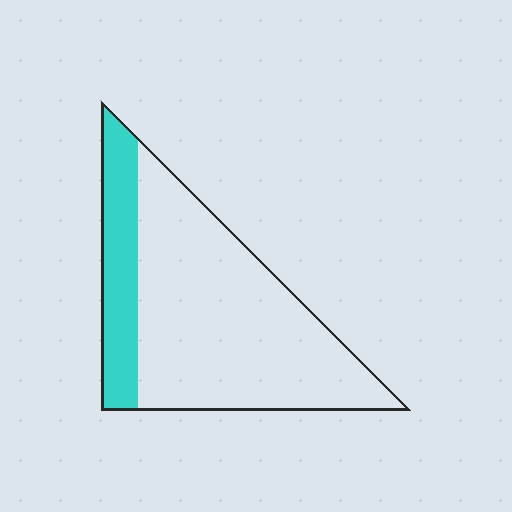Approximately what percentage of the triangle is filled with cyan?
Approximately 20%.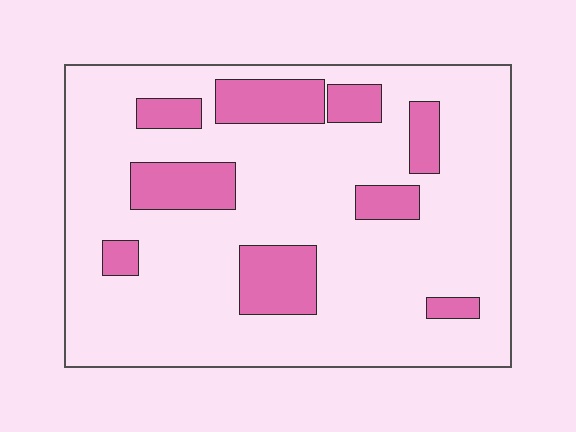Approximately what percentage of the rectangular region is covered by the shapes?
Approximately 20%.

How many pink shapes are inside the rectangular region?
9.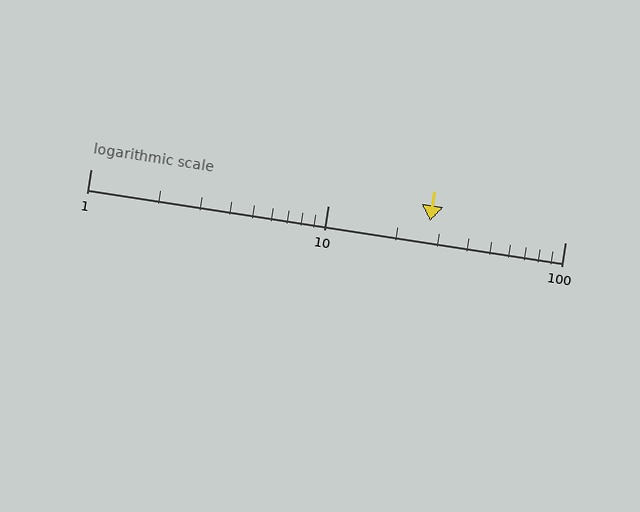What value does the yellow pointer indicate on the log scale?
The pointer indicates approximately 27.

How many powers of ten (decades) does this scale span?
The scale spans 2 decades, from 1 to 100.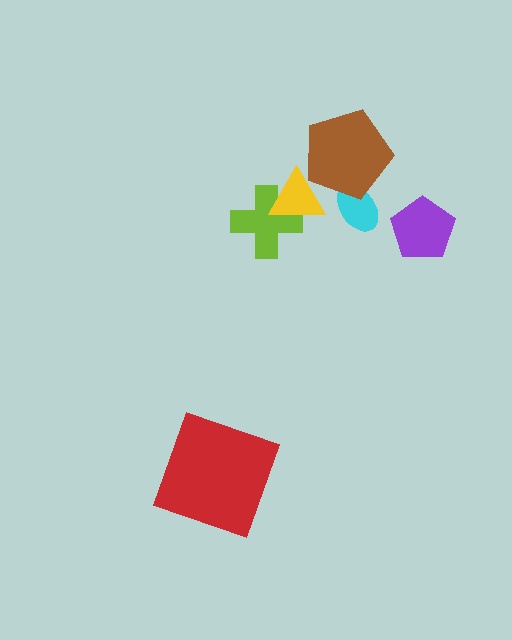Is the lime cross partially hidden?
Yes, it is partially covered by another shape.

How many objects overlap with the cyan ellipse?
1 object overlaps with the cyan ellipse.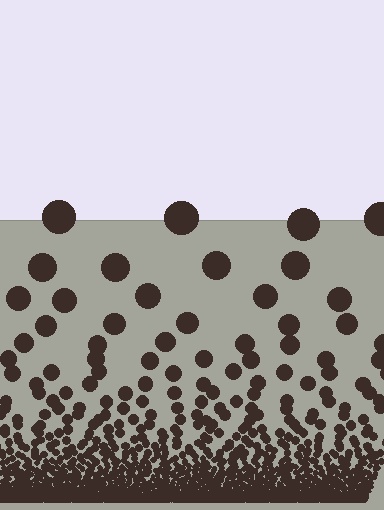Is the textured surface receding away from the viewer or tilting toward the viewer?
The surface appears to tilt toward the viewer. Texture elements get larger and sparser toward the top.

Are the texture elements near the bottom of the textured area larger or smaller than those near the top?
Smaller. The gradient is inverted — elements near the bottom are smaller and denser.